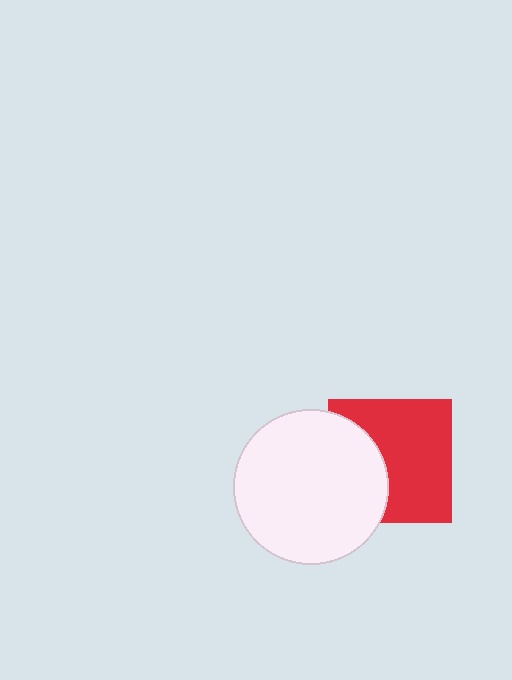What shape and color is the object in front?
The object in front is a white circle.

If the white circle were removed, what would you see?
You would see the complete red square.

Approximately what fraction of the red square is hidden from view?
Roughly 37% of the red square is hidden behind the white circle.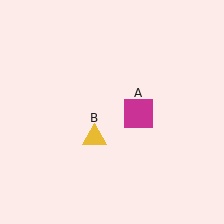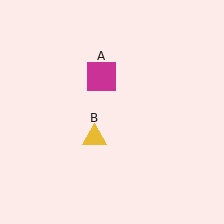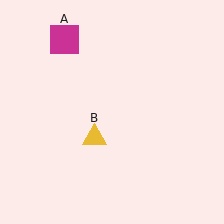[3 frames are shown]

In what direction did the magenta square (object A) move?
The magenta square (object A) moved up and to the left.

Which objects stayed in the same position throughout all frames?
Yellow triangle (object B) remained stationary.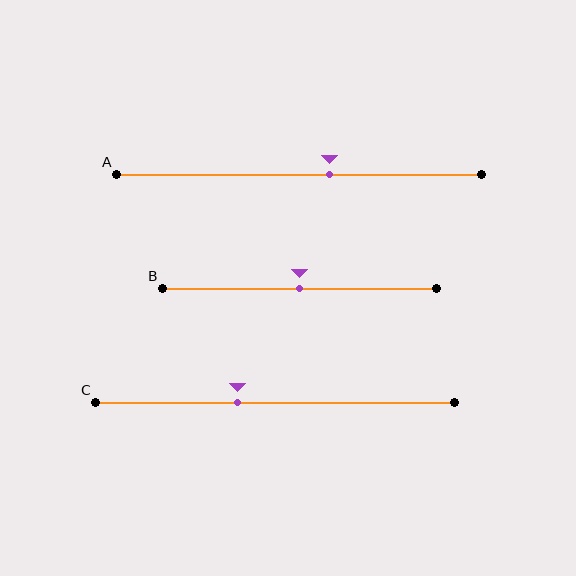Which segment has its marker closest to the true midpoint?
Segment B has its marker closest to the true midpoint.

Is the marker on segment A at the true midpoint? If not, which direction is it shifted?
No, the marker on segment A is shifted to the right by about 9% of the segment length.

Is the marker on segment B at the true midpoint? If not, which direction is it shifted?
Yes, the marker on segment B is at the true midpoint.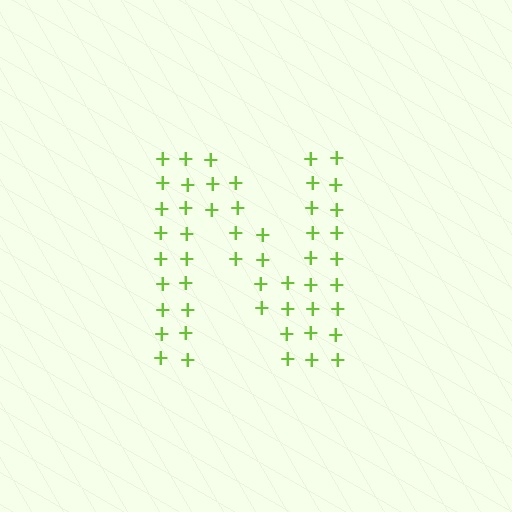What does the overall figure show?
The overall figure shows the letter N.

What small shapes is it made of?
It is made of small plus signs.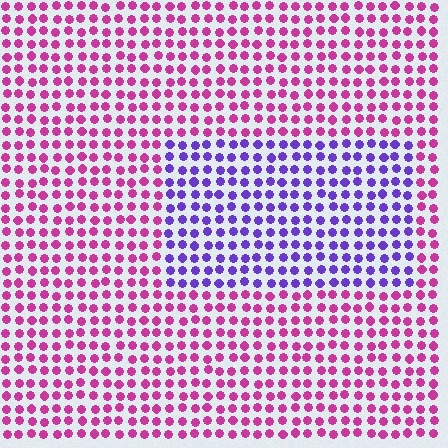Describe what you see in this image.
The image is filled with small magenta elements in a uniform arrangement. A rectangle-shaped region is visible where the elements are tinted to a slightly different hue, forming a subtle color boundary.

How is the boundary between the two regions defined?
The boundary is defined purely by a slight shift in hue (about 58 degrees). Spacing, size, and orientation are identical on both sides.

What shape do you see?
I see a rectangle.